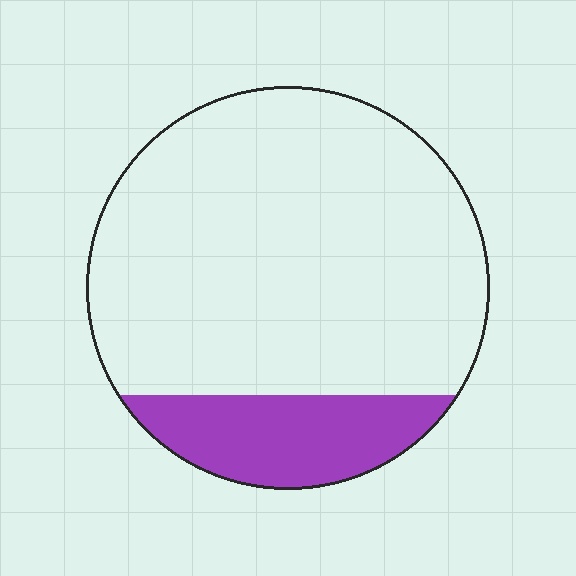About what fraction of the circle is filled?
About one sixth (1/6).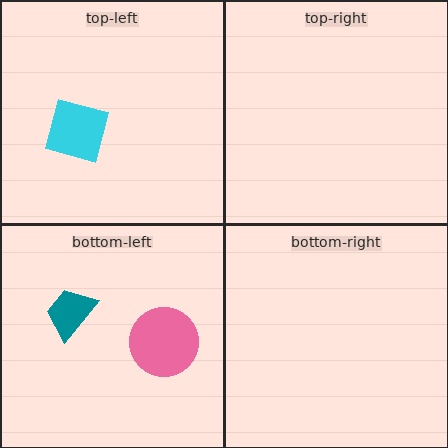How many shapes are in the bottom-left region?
2.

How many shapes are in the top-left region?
1.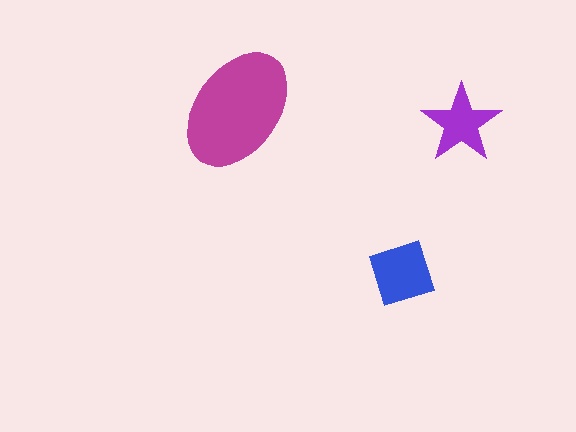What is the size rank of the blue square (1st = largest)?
2nd.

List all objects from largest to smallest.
The magenta ellipse, the blue square, the purple star.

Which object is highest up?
The magenta ellipse is topmost.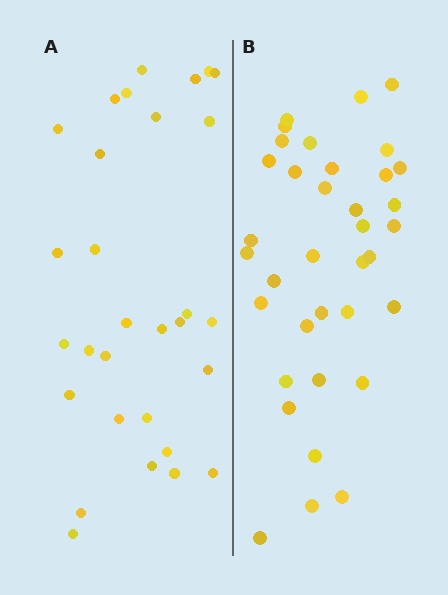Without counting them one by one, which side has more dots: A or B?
Region B (the right region) has more dots.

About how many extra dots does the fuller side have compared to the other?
Region B has about 6 more dots than region A.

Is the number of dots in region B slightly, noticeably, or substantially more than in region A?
Region B has only slightly more — the two regions are fairly close. The ratio is roughly 1.2 to 1.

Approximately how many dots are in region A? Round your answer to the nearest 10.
About 30 dots.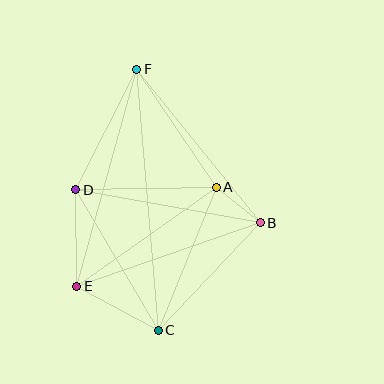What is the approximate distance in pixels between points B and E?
The distance between B and E is approximately 194 pixels.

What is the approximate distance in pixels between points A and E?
The distance between A and E is approximately 171 pixels.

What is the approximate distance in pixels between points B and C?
The distance between B and C is approximately 148 pixels.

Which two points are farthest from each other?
Points C and F are farthest from each other.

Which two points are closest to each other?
Points A and B are closest to each other.